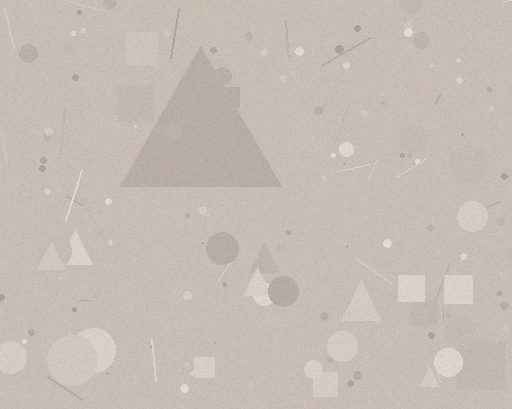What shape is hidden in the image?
A triangle is hidden in the image.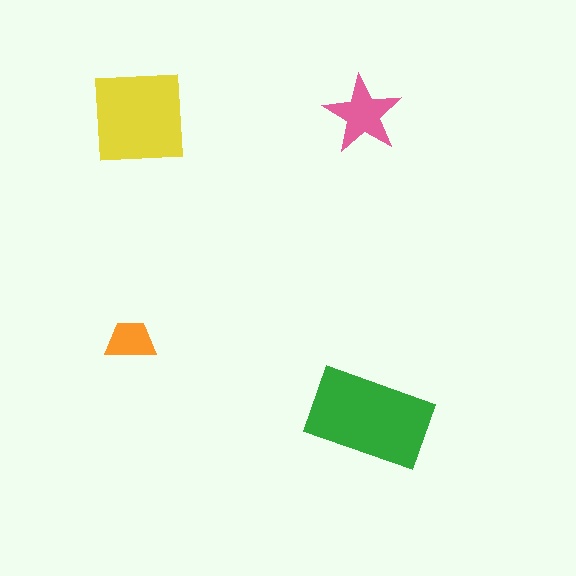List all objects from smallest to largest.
The orange trapezoid, the pink star, the yellow square, the green rectangle.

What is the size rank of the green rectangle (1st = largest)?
1st.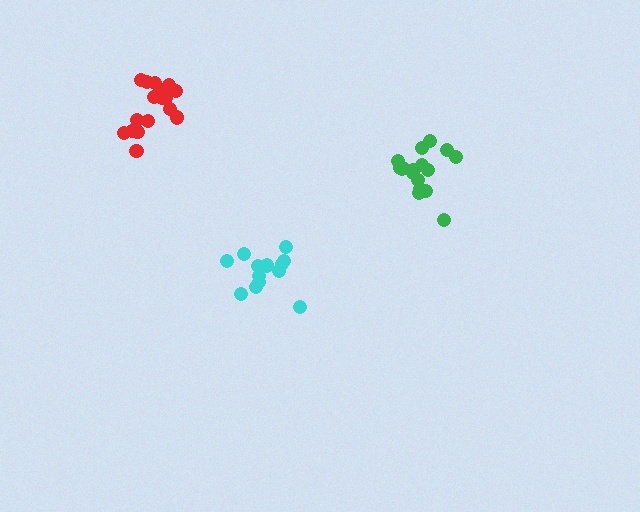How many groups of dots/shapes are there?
There are 3 groups.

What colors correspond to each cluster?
The clusters are colored: cyan, green, red.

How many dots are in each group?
Group 1: 13 dots, Group 2: 17 dots, Group 3: 17 dots (47 total).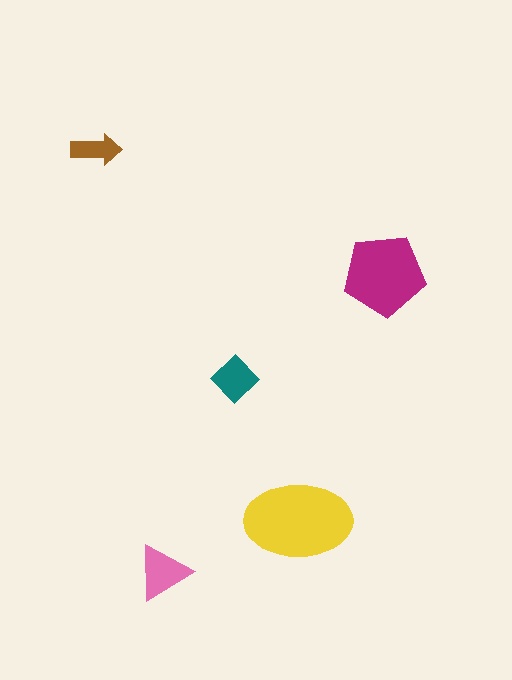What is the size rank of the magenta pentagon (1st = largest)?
2nd.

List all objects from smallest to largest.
The brown arrow, the teal diamond, the pink triangle, the magenta pentagon, the yellow ellipse.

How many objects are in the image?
There are 5 objects in the image.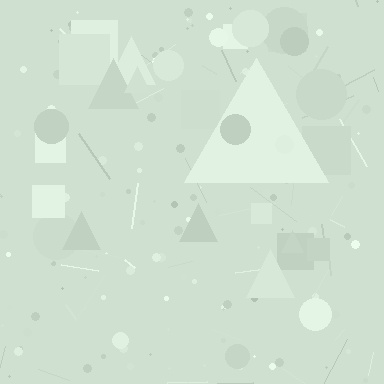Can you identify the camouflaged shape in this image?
The camouflaged shape is a triangle.